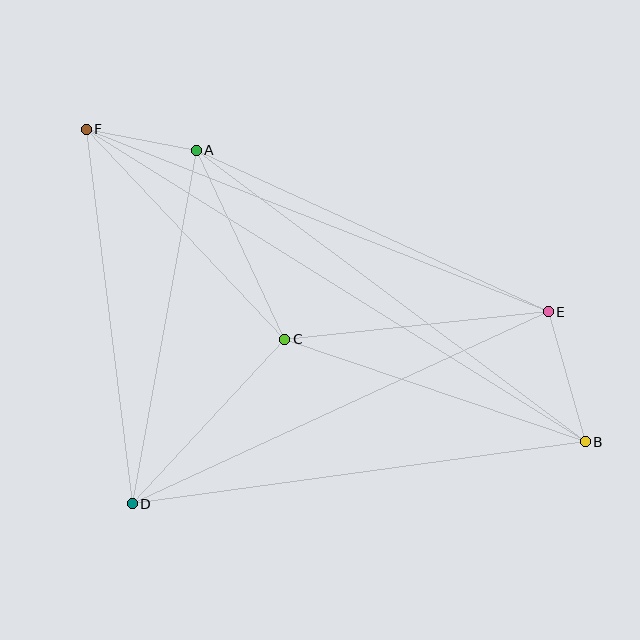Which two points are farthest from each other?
Points B and F are farthest from each other.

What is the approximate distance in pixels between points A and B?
The distance between A and B is approximately 486 pixels.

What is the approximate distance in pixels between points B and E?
The distance between B and E is approximately 135 pixels.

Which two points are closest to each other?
Points A and F are closest to each other.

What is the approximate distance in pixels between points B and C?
The distance between B and C is approximately 318 pixels.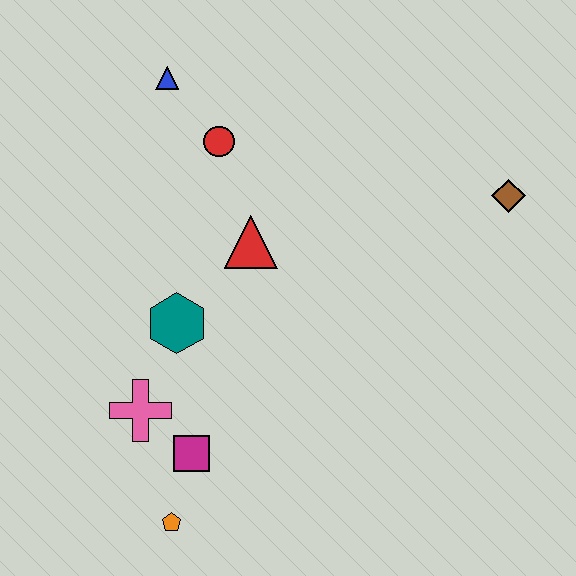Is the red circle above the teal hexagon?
Yes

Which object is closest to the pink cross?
The magenta square is closest to the pink cross.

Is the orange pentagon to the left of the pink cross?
No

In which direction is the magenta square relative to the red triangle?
The magenta square is below the red triangle.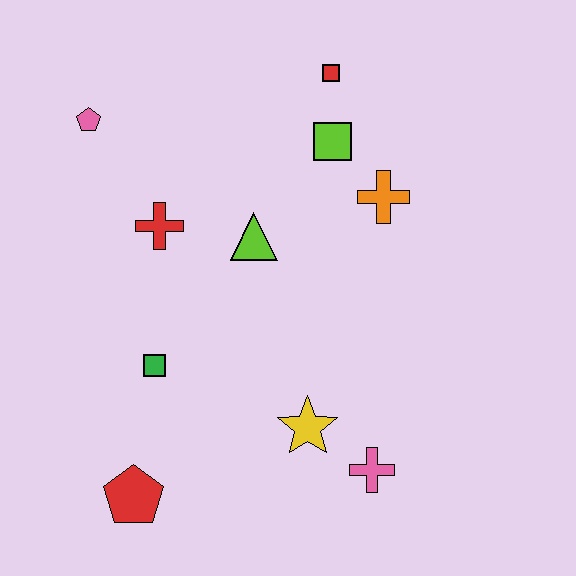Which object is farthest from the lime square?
The red pentagon is farthest from the lime square.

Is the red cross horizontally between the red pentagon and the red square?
Yes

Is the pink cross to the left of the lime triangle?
No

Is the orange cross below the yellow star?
No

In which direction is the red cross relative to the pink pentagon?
The red cross is below the pink pentagon.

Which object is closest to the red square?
The lime square is closest to the red square.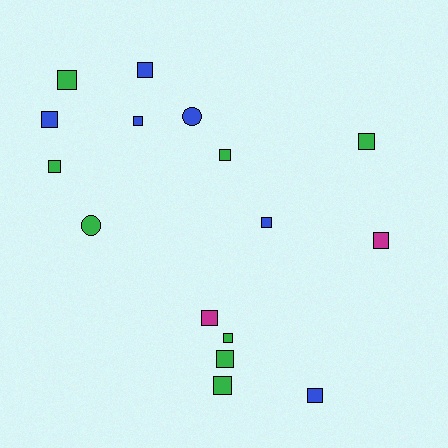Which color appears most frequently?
Green, with 8 objects.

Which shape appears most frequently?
Square, with 14 objects.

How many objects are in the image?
There are 16 objects.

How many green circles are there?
There is 1 green circle.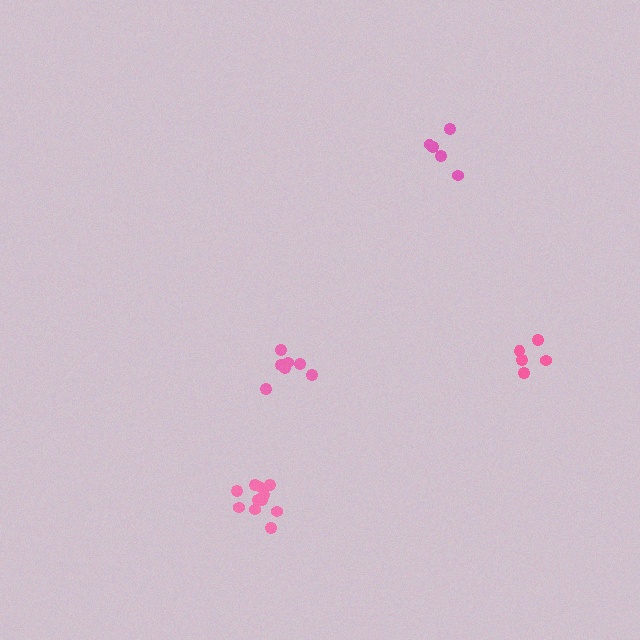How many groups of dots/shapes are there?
There are 4 groups.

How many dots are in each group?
Group 1: 11 dots, Group 2: 5 dots, Group 3: 5 dots, Group 4: 7 dots (28 total).